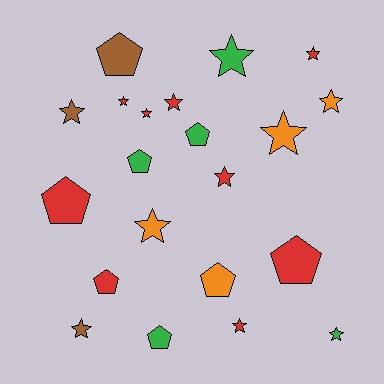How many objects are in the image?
There are 21 objects.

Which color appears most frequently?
Red, with 9 objects.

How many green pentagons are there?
There are 3 green pentagons.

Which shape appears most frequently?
Star, with 13 objects.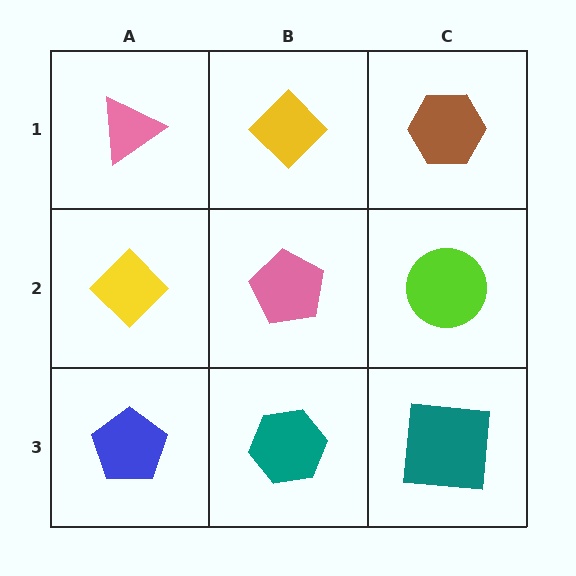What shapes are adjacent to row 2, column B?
A yellow diamond (row 1, column B), a teal hexagon (row 3, column B), a yellow diamond (row 2, column A), a lime circle (row 2, column C).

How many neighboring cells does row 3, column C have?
2.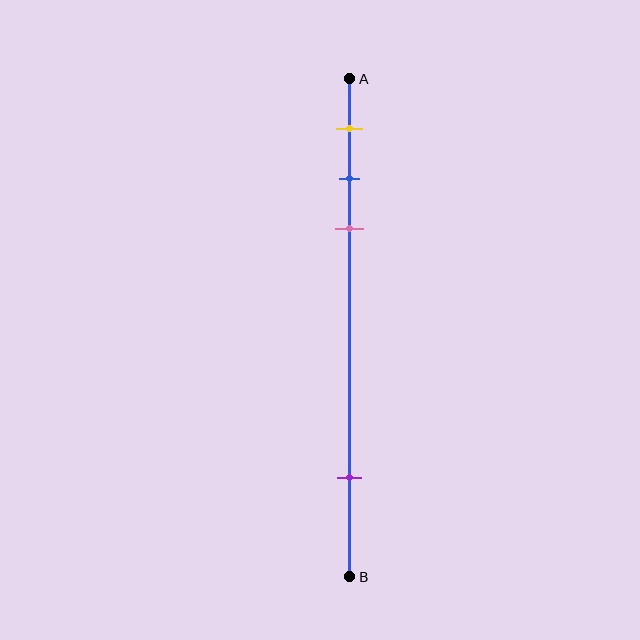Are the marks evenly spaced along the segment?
No, the marks are not evenly spaced.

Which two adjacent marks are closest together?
The blue and pink marks are the closest adjacent pair.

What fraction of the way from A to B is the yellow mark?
The yellow mark is approximately 10% (0.1) of the way from A to B.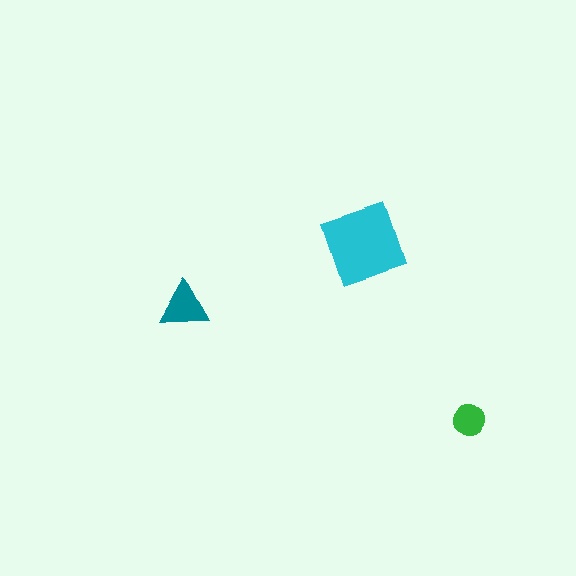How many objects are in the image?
There are 3 objects in the image.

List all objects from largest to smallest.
The cyan diamond, the teal triangle, the green circle.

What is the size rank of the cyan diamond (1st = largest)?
1st.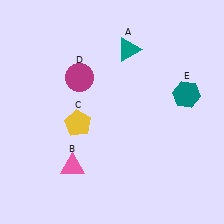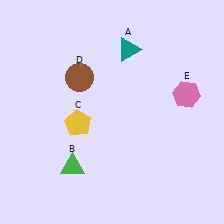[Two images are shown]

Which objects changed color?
B changed from pink to green. D changed from magenta to brown. E changed from teal to pink.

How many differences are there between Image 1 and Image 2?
There are 3 differences between the two images.